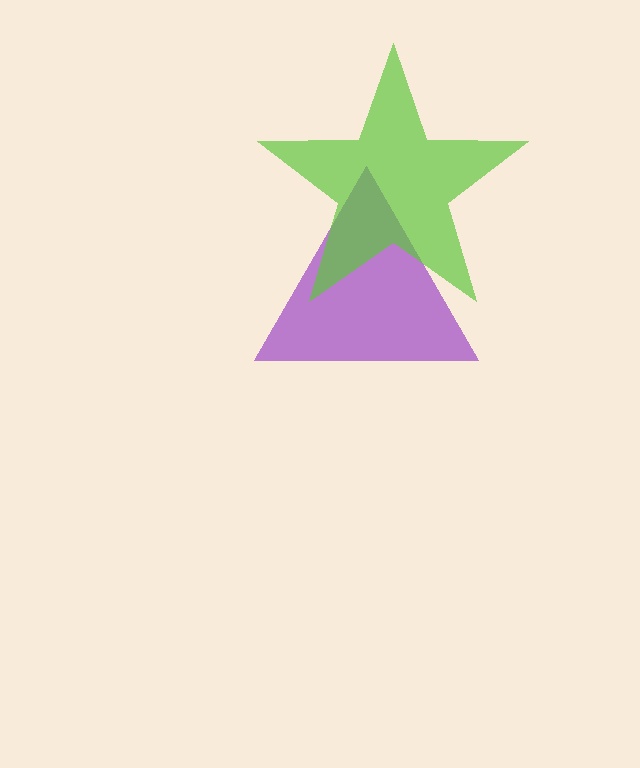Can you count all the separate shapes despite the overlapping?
Yes, there are 2 separate shapes.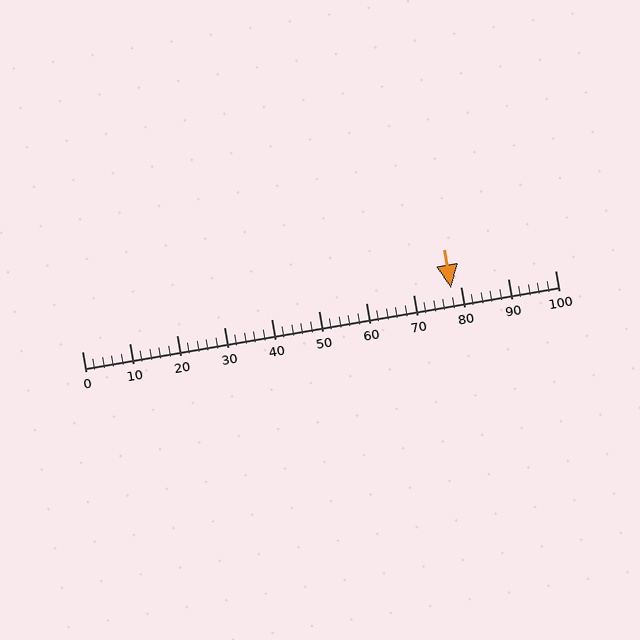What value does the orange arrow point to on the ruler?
The orange arrow points to approximately 78.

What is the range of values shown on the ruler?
The ruler shows values from 0 to 100.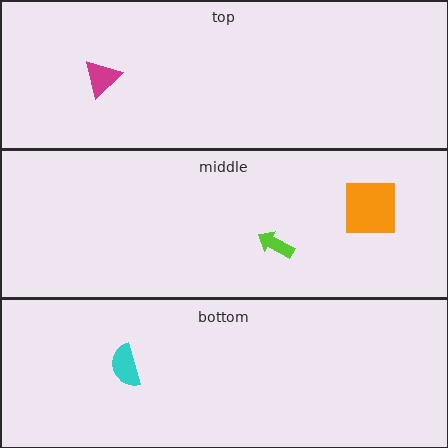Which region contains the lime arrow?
The middle region.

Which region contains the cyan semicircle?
The bottom region.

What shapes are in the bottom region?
The cyan semicircle.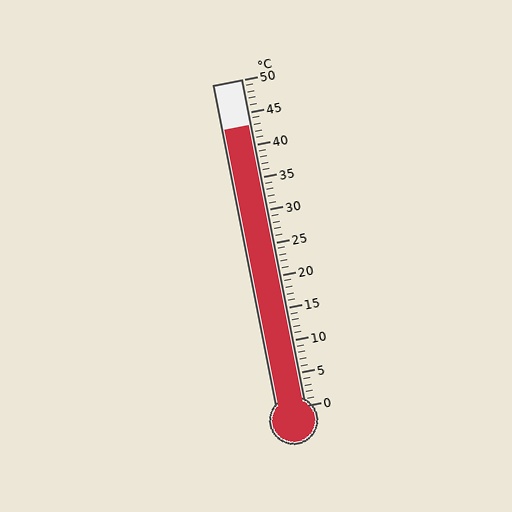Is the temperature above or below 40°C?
The temperature is above 40°C.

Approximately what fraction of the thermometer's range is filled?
The thermometer is filled to approximately 85% of its range.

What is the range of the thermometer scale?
The thermometer scale ranges from 0°C to 50°C.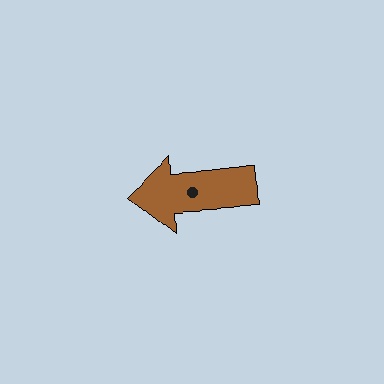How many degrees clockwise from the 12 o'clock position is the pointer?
Approximately 267 degrees.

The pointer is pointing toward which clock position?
Roughly 9 o'clock.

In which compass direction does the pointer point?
West.